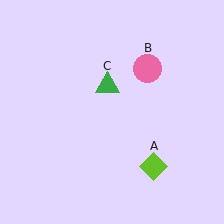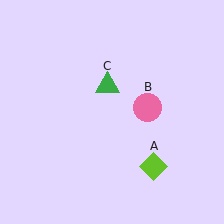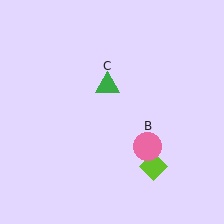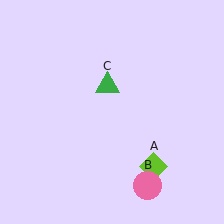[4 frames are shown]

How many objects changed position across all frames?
1 object changed position: pink circle (object B).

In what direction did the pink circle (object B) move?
The pink circle (object B) moved down.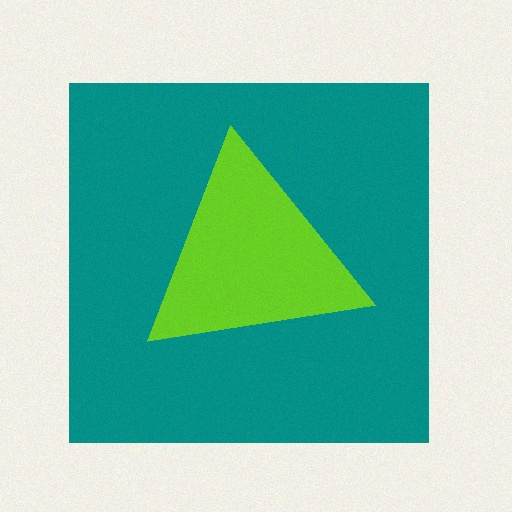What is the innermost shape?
The lime triangle.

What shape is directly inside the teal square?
The lime triangle.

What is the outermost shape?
The teal square.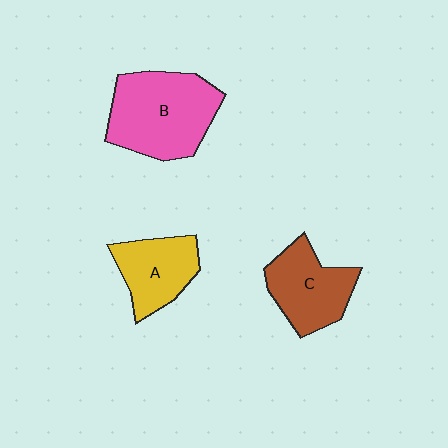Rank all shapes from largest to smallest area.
From largest to smallest: B (pink), C (brown), A (yellow).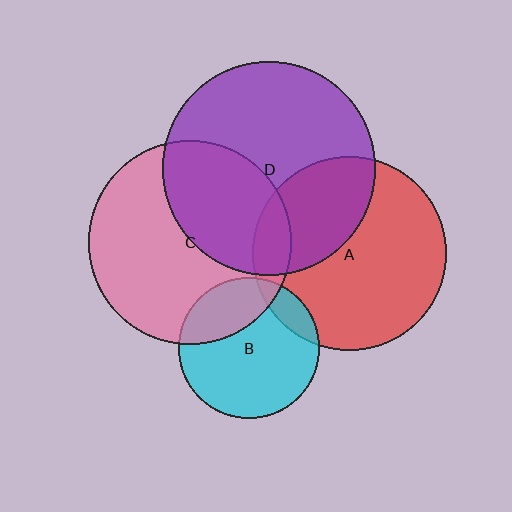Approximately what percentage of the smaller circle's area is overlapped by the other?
Approximately 25%.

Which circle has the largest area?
Circle D (purple).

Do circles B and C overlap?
Yes.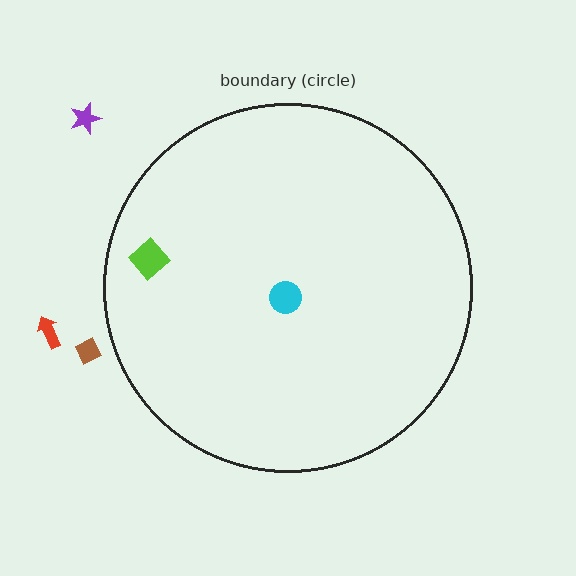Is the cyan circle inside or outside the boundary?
Inside.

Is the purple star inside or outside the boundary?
Outside.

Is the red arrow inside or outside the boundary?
Outside.